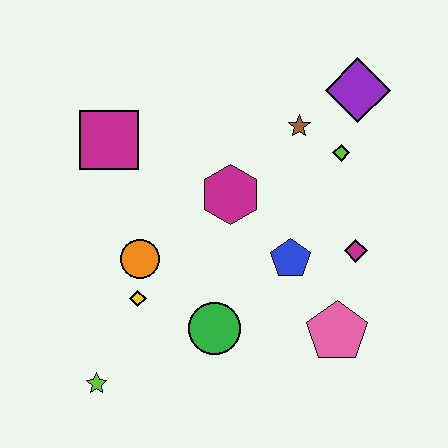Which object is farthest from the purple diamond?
The lime star is farthest from the purple diamond.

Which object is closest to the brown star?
The lime diamond is closest to the brown star.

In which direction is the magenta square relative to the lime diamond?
The magenta square is to the left of the lime diamond.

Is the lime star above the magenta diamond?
No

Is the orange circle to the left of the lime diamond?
Yes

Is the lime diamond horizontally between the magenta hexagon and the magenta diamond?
Yes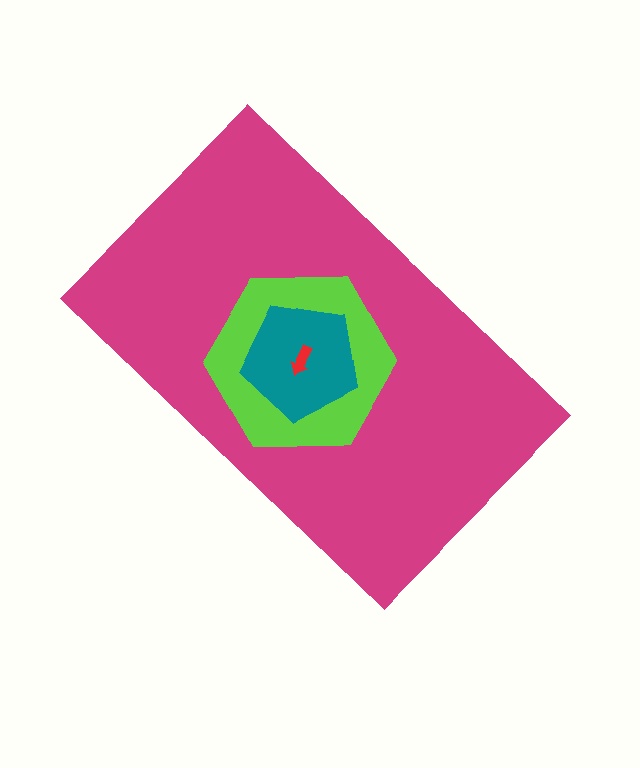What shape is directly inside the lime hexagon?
The teal pentagon.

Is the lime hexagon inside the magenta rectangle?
Yes.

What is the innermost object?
The red arrow.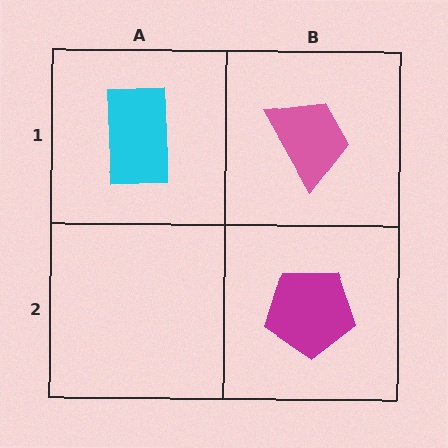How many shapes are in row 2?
1 shape.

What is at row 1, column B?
A pink trapezoid.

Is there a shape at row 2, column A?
No, that cell is empty.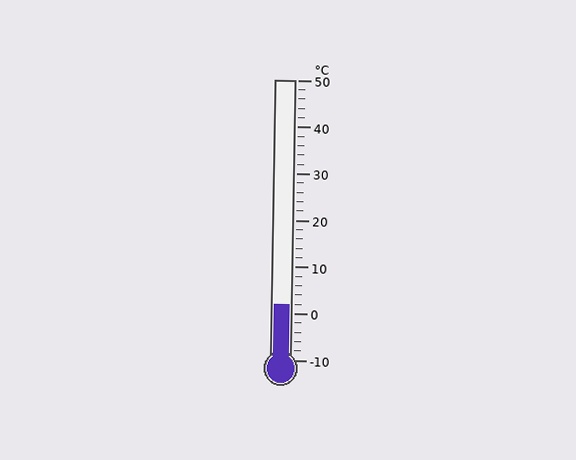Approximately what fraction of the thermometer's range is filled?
The thermometer is filled to approximately 20% of its range.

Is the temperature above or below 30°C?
The temperature is below 30°C.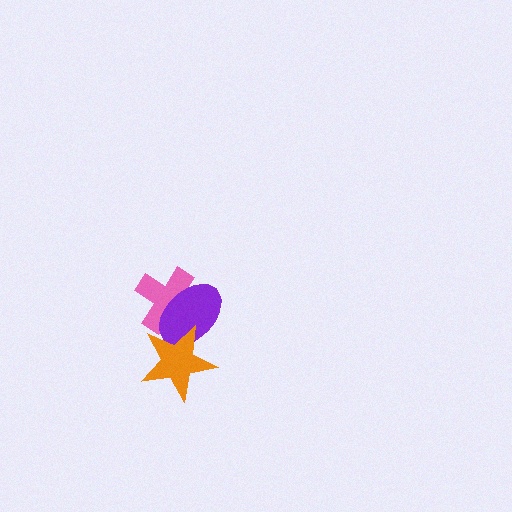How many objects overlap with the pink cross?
2 objects overlap with the pink cross.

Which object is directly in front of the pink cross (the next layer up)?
The purple ellipse is directly in front of the pink cross.